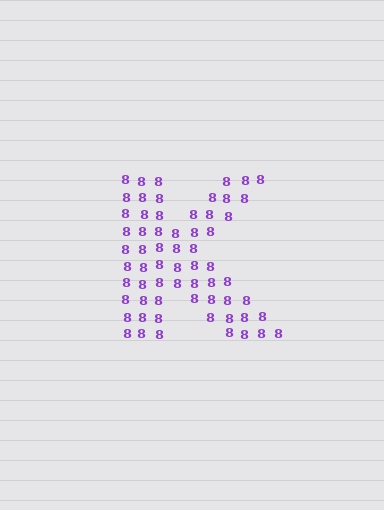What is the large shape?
The large shape is the letter K.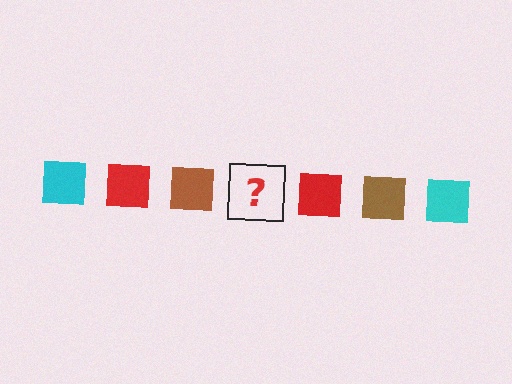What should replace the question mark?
The question mark should be replaced with a cyan square.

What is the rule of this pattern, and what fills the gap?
The rule is that the pattern cycles through cyan, red, brown squares. The gap should be filled with a cyan square.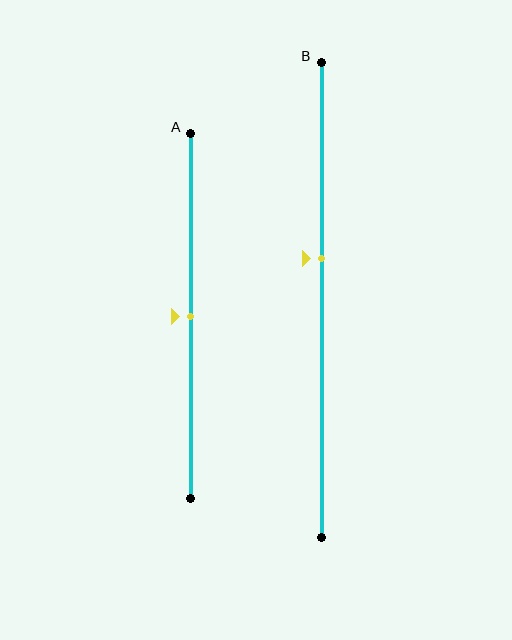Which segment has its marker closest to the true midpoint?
Segment A has its marker closest to the true midpoint.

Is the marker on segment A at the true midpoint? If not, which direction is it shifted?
Yes, the marker on segment A is at the true midpoint.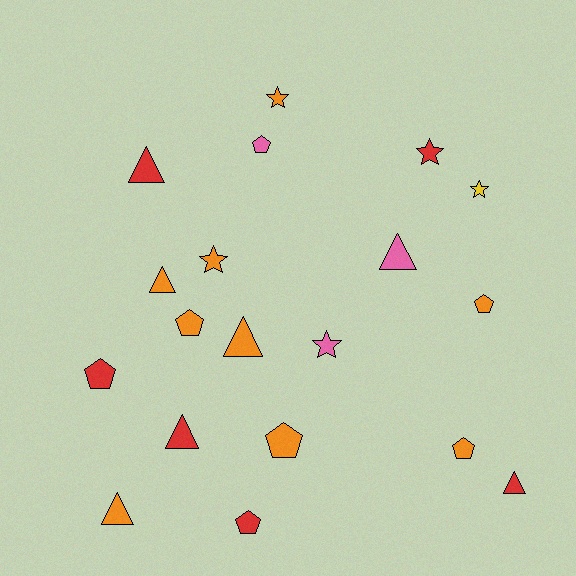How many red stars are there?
There is 1 red star.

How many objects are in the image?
There are 19 objects.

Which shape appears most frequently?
Triangle, with 7 objects.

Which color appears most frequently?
Orange, with 9 objects.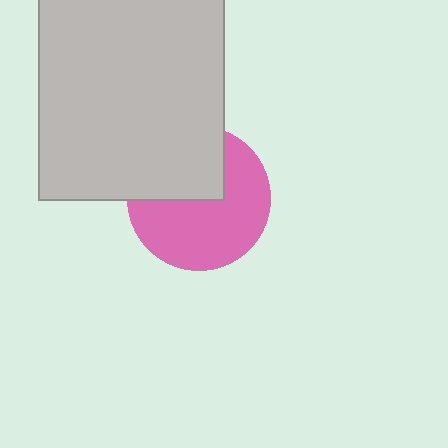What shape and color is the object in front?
The object in front is a light gray rectangle.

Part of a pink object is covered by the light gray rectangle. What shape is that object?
It is a circle.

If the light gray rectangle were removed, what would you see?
You would see the complete pink circle.